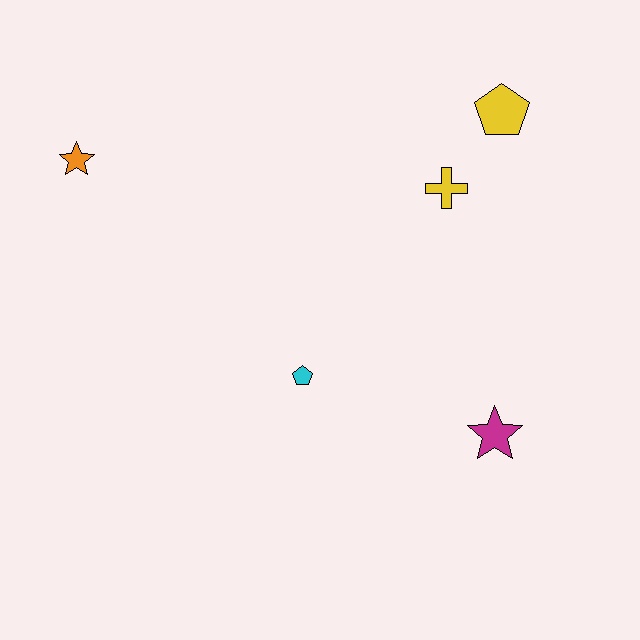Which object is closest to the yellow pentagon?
The yellow cross is closest to the yellow pentagon.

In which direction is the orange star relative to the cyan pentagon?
The orange star is to the left of the cyan pentagon.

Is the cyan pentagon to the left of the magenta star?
Yes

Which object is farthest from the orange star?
The magenta star is farthest from the orange star.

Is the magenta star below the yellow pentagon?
Yes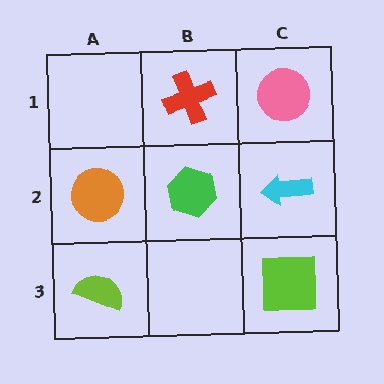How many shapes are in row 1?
2 shapes.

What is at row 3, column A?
A lime semicircle.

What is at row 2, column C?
A cyan arrow.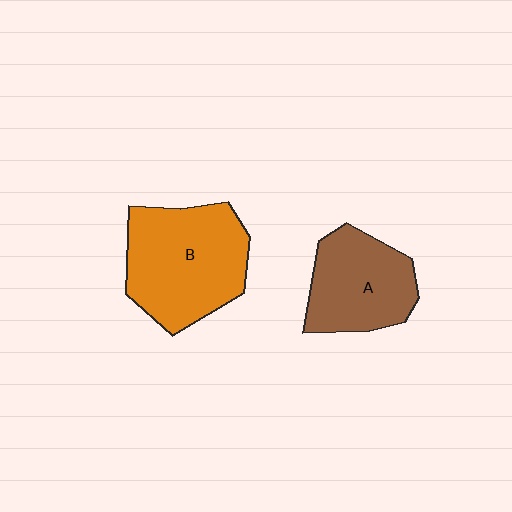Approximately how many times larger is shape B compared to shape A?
Approximately 1.4 times.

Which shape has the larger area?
Shape B (orange).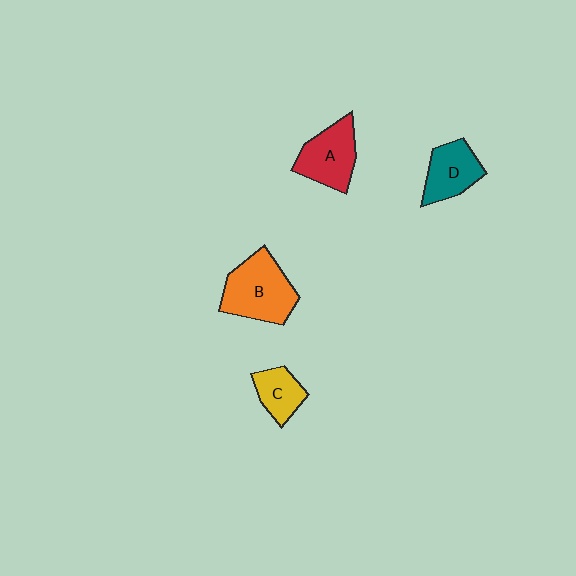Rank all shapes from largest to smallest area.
From largest to smallest: B (orange), A (red), D (teal), C (yellow).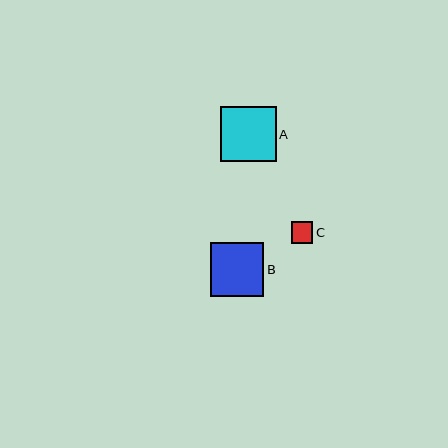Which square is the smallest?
Square C is the smallest with a size of approximately 22 pixels.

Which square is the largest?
Square A is the largest with a size of approximately 56 pixels.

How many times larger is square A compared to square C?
Square A is approximately 2.6 times the size of square C.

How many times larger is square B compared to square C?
Square B is approximately 2.5 times the size of square C.